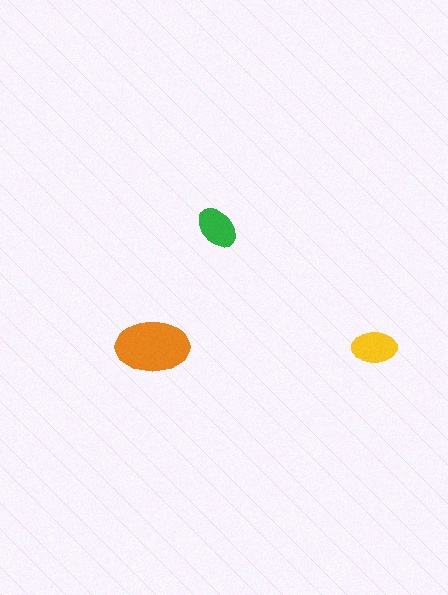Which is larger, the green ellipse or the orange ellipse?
The orange one.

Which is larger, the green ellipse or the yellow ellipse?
The yellow one.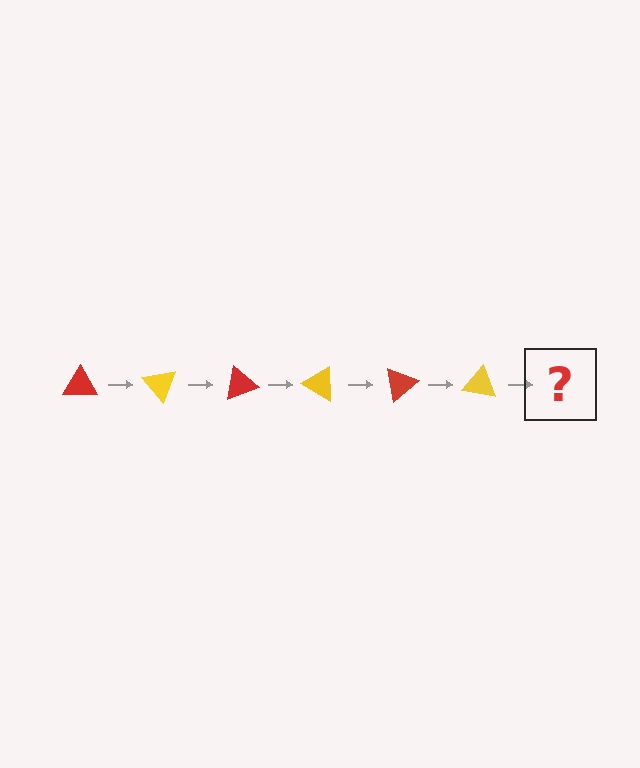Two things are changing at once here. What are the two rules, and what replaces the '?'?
The two rules are that it rotates 50 degrees each step and the color cycles through red and yellow. The '?' should be a red triangle, rotated 300 degrees from the start.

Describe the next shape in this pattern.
It should be a red triangle, rotated 300 degrees from the start.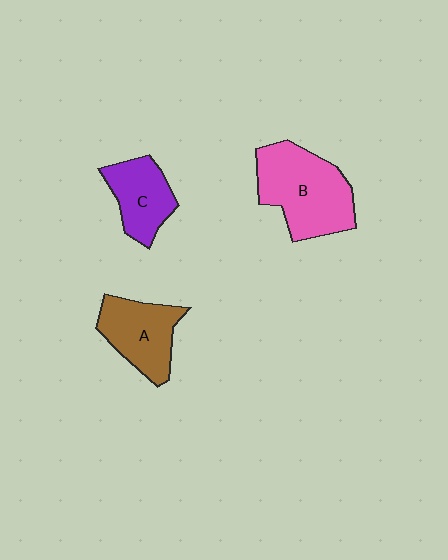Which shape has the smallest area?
Shape C (purple).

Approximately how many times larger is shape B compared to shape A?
Approximately 1.4 times.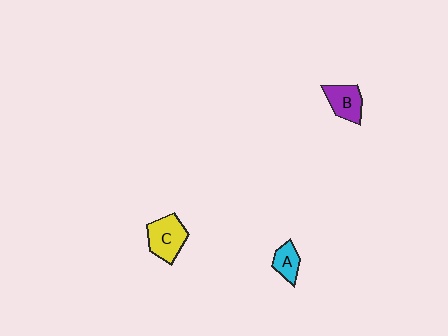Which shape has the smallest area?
Shape A (cyan).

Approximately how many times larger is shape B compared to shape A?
Approximately 1.4 times.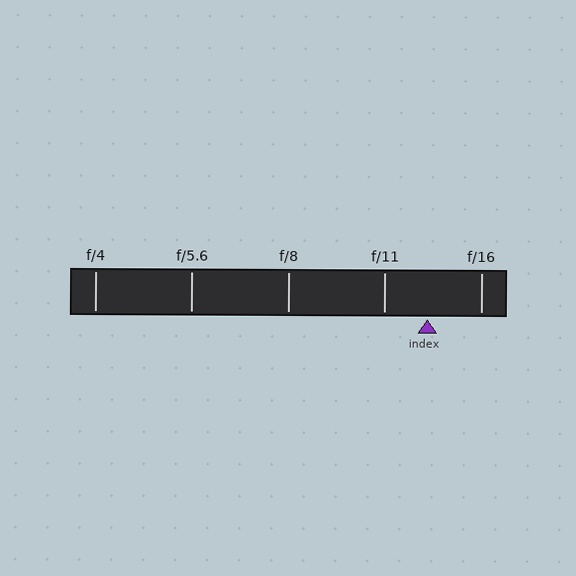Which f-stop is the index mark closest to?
The index mark is closest to f/11.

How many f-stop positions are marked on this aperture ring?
There are 5 f-stop positions marked.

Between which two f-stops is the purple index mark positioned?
The index mark is between f/11 and f/16.